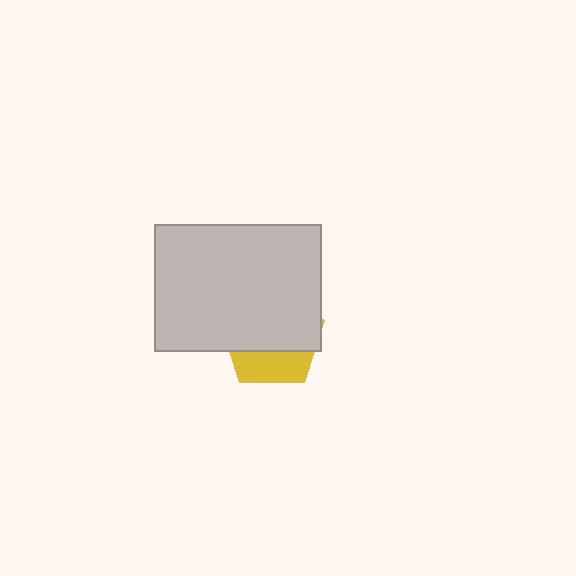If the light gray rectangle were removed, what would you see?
You would see the complete yellow pentagon.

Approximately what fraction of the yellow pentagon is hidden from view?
Roughly 67% of the yellow pentagon is hidden behind the light gray rectangle.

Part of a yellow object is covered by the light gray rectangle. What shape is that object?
It is a pentagon.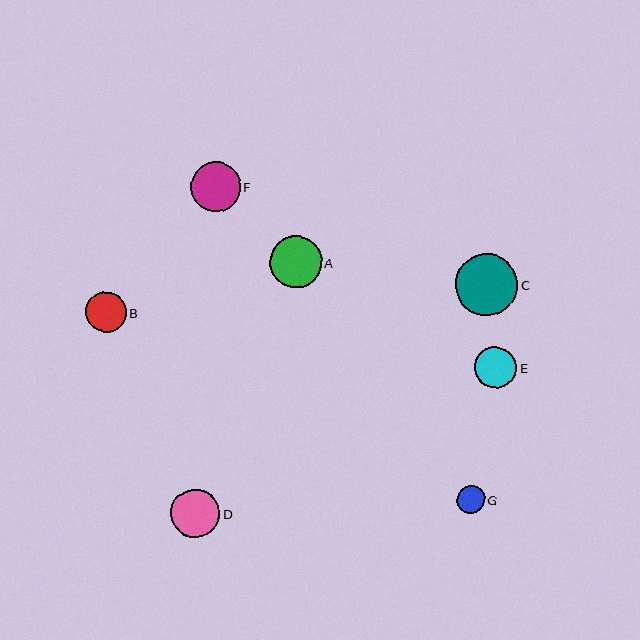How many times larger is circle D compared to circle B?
Circle D is approximately 1.2 times the size of circle B.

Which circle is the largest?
Circle C is the largest with a size of approximately 62 pixels.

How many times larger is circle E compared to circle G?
Circle E is approximately 1.5 times the size of circle G.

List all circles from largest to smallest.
From largest to smallest: C, A, F, D, E, B, G.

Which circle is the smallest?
Circle G is the smallest with a size of approximately 28 pixels.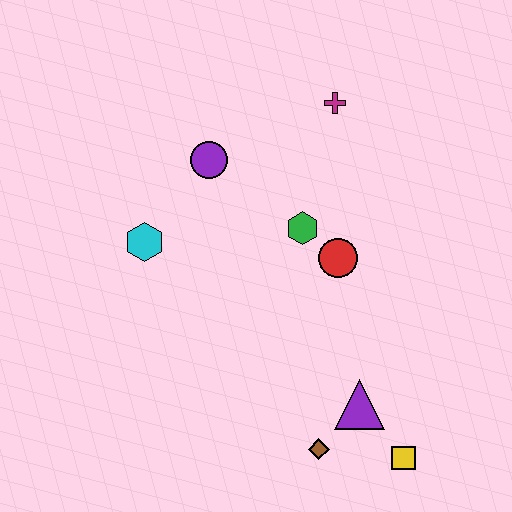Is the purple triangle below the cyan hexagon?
Yes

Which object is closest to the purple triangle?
The brown diamond is closest to the purple triangle.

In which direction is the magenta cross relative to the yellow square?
The magenta cross is above the yellow square.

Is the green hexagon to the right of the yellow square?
No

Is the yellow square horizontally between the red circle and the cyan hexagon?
No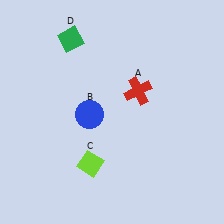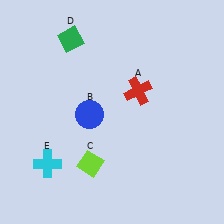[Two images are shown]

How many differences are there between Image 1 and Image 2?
There is 1 difference between the two images.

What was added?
A cyan cross (E) was added in Image 2.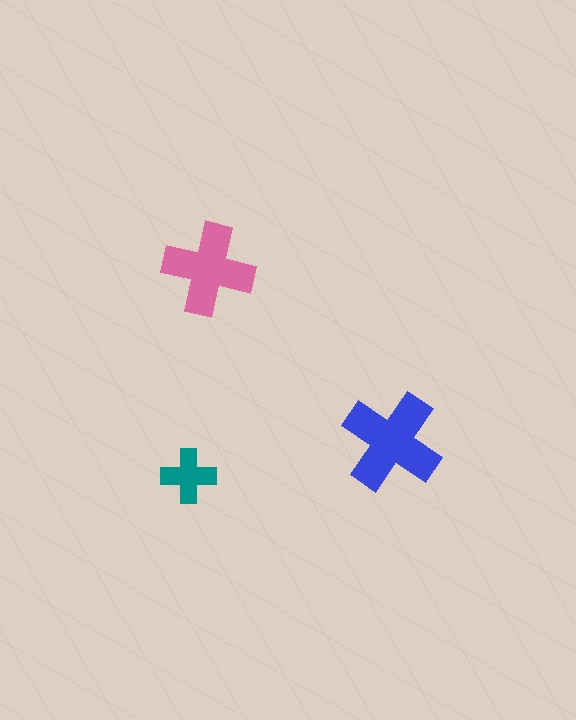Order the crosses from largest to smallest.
the blue one, the pink one, the teal one.